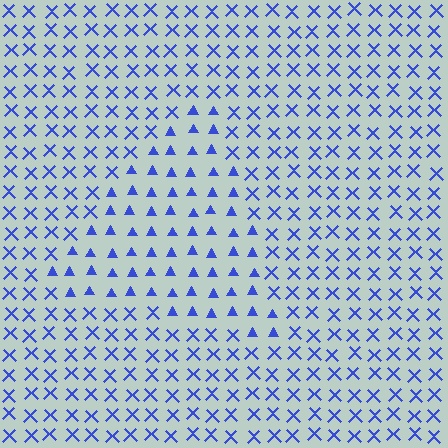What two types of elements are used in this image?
The image uses triangles inside the triangle region and X marks outside it.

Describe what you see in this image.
The image is filled with small blue elements arranged in a uniform grid. A triangle-shaped region contains triangles, while the surrounding area contains X marks. The boundary is defined purely by the change in element shape.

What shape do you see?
I see a triangle.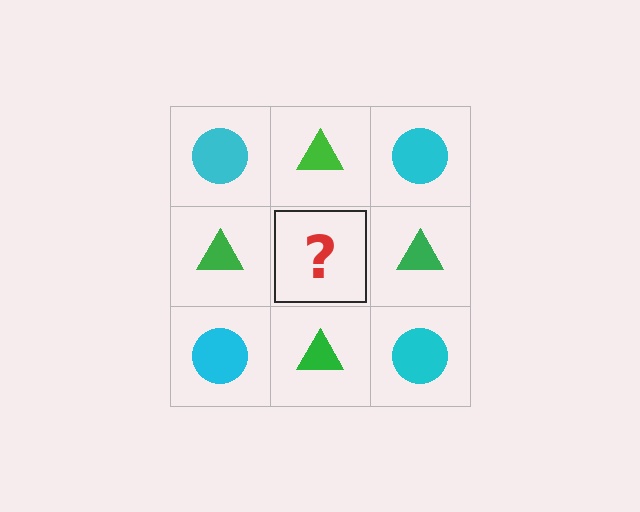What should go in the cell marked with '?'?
The missing cell should contain a cyan circle.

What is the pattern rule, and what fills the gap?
The rule is that it alternates cyan circle and green triangle in a checkerboard pattern. The gap should be filled with a cyan circle.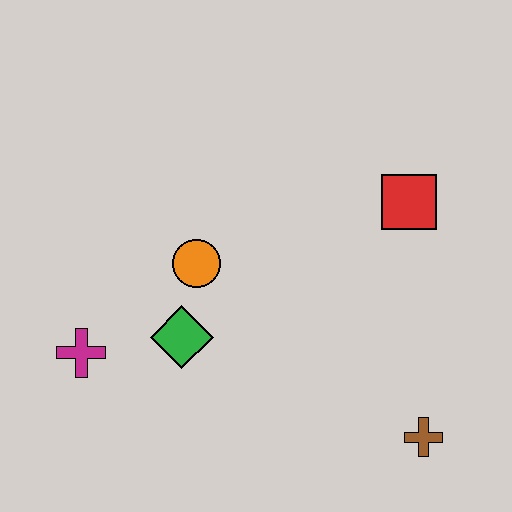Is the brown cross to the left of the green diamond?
No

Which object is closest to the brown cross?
The red square is closest to the brown cross.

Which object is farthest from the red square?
The magenta cross is farthest from the red square.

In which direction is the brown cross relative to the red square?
The brown cross is below the red square.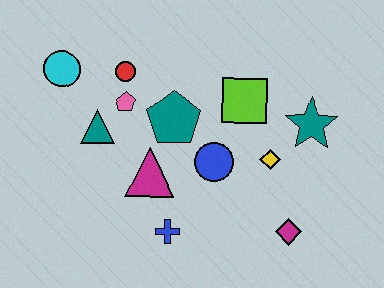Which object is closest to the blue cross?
The magenta triangle is closest to the blue cross.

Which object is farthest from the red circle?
The magenta diamond is farthest from the red circle.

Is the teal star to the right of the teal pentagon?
Yes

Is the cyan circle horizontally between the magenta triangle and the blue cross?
No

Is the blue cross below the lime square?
Yes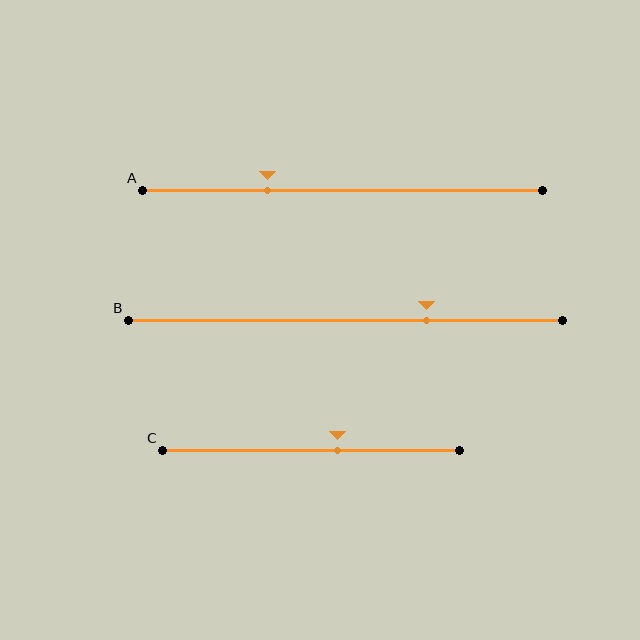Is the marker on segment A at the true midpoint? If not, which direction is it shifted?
No, the marker on segment A is shifted to the left by about 19% of the segment length.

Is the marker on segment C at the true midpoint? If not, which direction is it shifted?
No, the marker on segment C is shifted to the right by about 9% of the segment length.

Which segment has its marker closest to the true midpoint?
Segment C has its marker closest to the true midpoint.